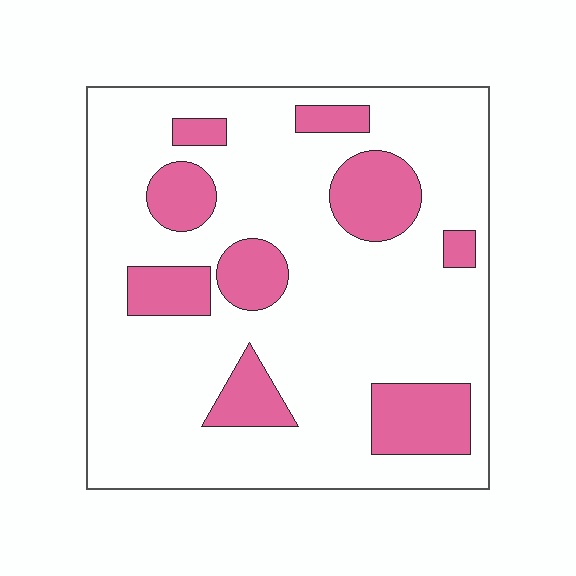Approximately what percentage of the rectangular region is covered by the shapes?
Approximately 20%.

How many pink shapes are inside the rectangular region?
9.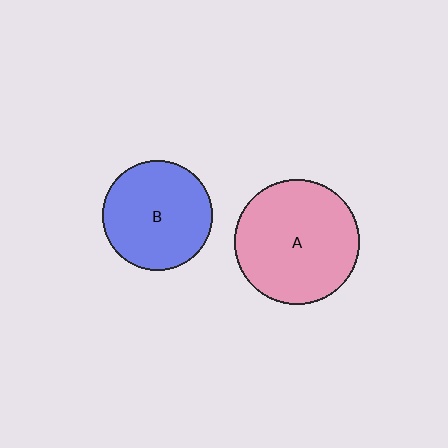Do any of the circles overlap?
No, none of the circles overlap.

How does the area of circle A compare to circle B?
Approximately 1.3 times.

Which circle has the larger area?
Circle A (pink).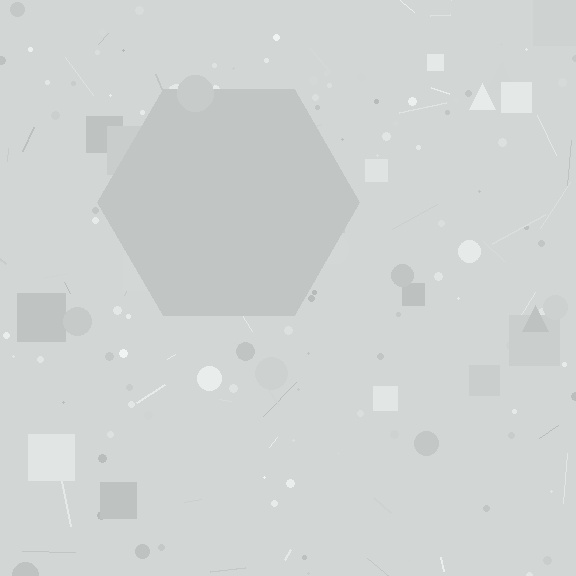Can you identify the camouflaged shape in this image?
The camouflaged shape is a hexagon.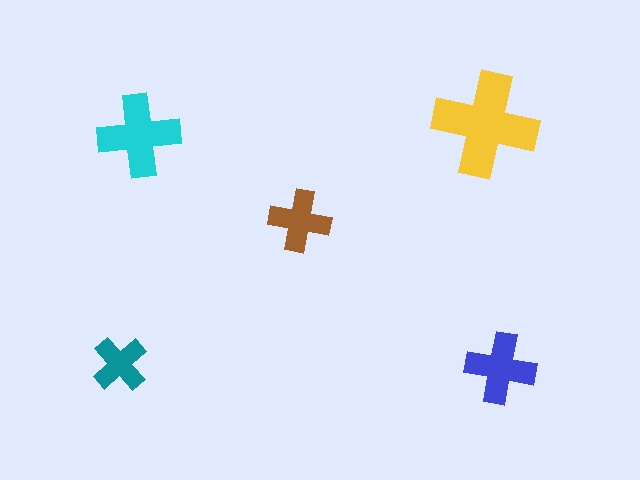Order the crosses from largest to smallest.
the yellow one, the cyan one, the blue one, the brown one, the teal one.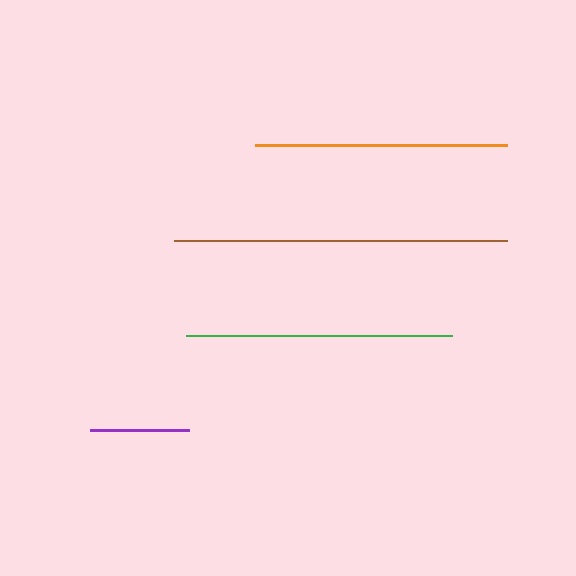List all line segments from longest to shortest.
From longest to shortest: brown, green, orange, purple.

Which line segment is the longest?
The brown line is the longest at approximately 333 pixels.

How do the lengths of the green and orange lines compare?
The green and orange lines are approximately the same length.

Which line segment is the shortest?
The purple line is the shortest at approximately 99 pixels.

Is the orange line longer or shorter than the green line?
The green line is longer than the orange line.